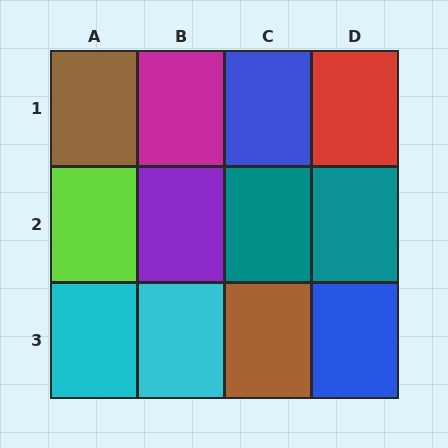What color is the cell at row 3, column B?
Cyan.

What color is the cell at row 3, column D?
Blue.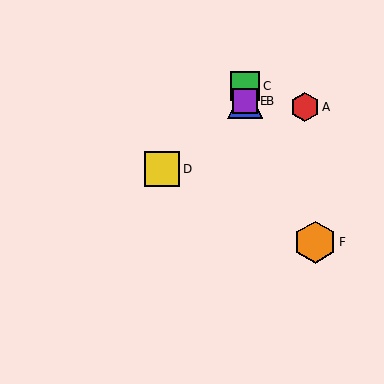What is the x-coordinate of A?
Object A is at x≈305.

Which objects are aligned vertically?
Objects B, C, E are aligned vertically.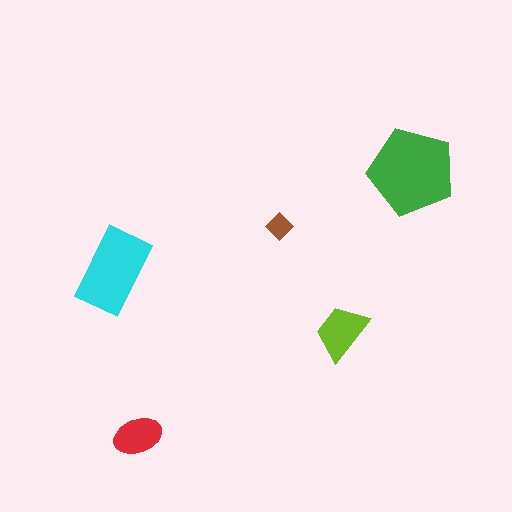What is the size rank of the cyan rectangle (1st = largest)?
2nd.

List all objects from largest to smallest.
The green pentagon, the cyan rectangle, the lime trapezoid, the red ellipse, the brown diamond.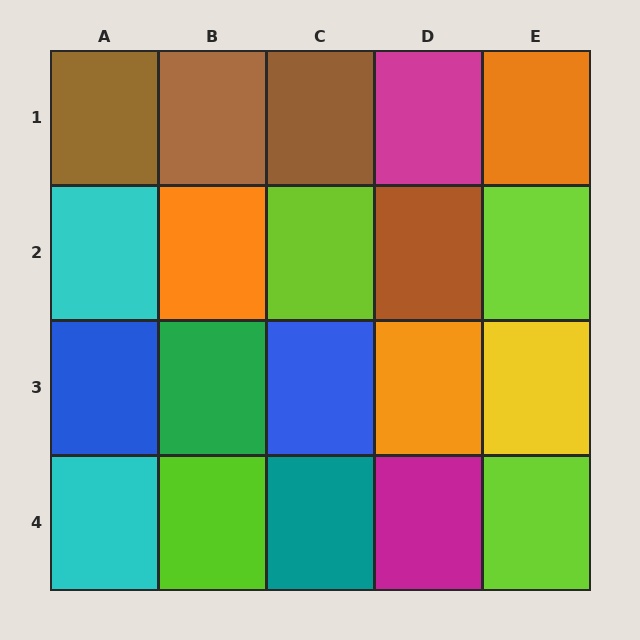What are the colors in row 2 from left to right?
Cyan, orange, lime, brown, lime.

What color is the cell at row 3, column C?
Blue.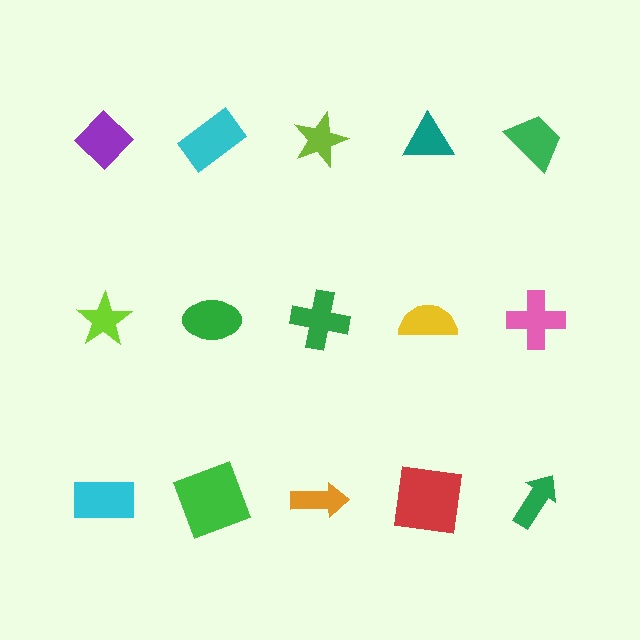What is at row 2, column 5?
A pink cross.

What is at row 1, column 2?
A cyan rectangle.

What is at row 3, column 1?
A cyan rectangle.